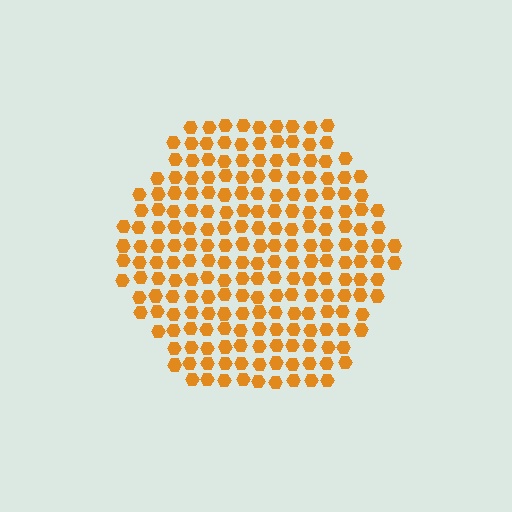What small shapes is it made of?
It is made of small hexagons.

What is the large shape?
The large shape is a hexagon.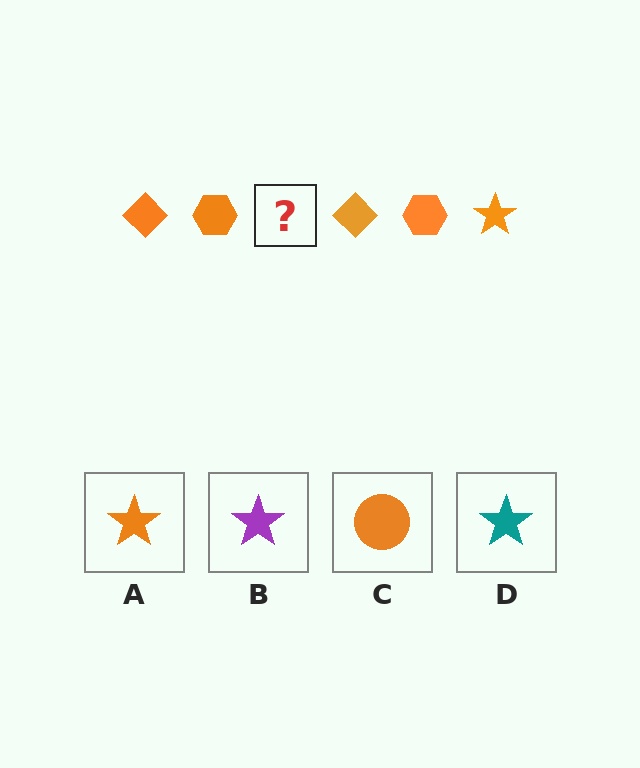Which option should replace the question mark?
Option A.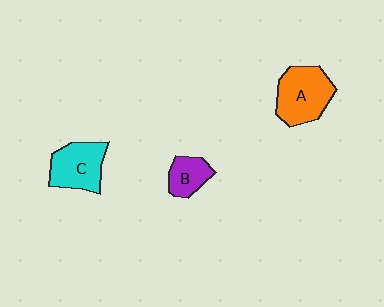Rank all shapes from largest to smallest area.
From largest to smallest: A (orange), C (cyan), B (purple).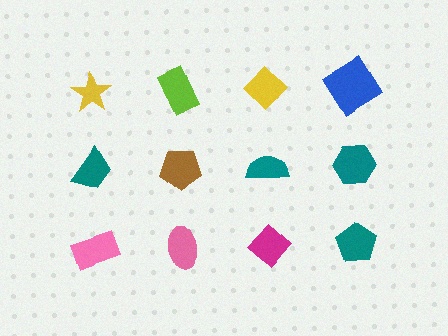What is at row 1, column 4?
A blue diamond.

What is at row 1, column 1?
A yellow star.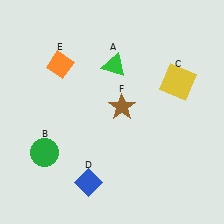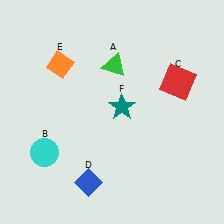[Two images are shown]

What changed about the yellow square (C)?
In Image 1, C is yellow. In Image 2, it changed to red.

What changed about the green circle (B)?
In Image 1, B is green. In Image 2, it changed to cyan.